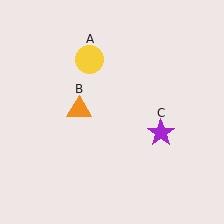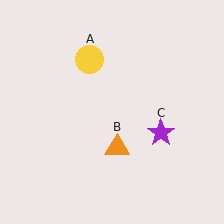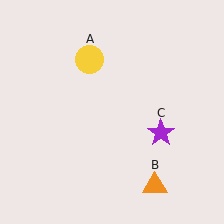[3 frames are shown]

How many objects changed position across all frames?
1 object changed position: orange triangle (object B).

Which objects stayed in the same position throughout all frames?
Yellow circle (object A) and purple star (object C) remained stationary.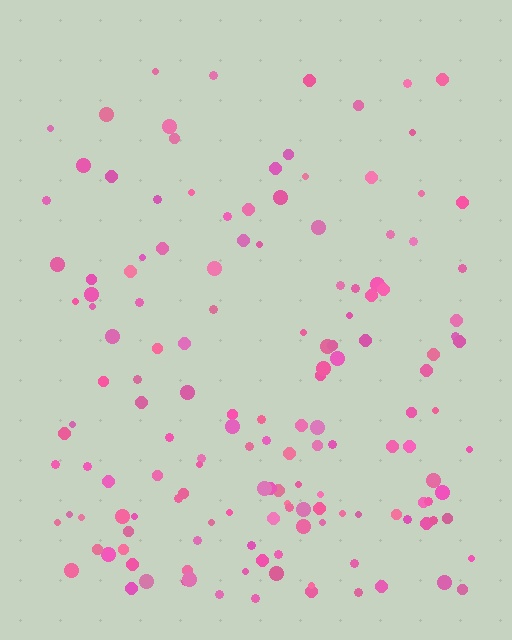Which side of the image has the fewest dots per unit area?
The top.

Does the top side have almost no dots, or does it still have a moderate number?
Still a moderate number, just noticeably fewer than the bottom.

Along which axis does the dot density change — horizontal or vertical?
Vertical.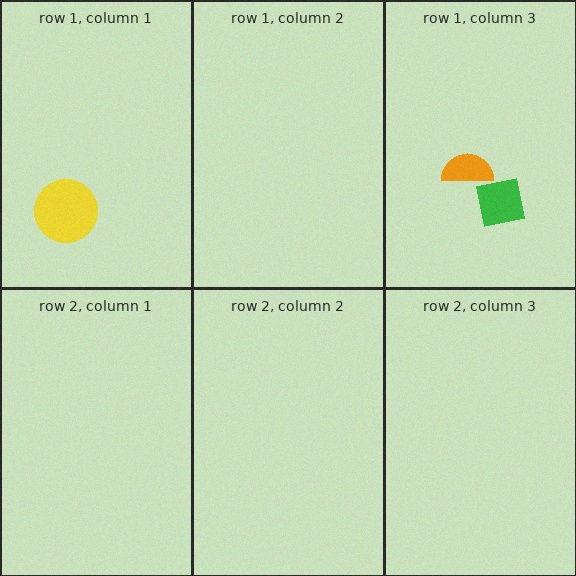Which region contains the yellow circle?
The row 1, column 1 region.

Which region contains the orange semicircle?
The row 1, column 3 region.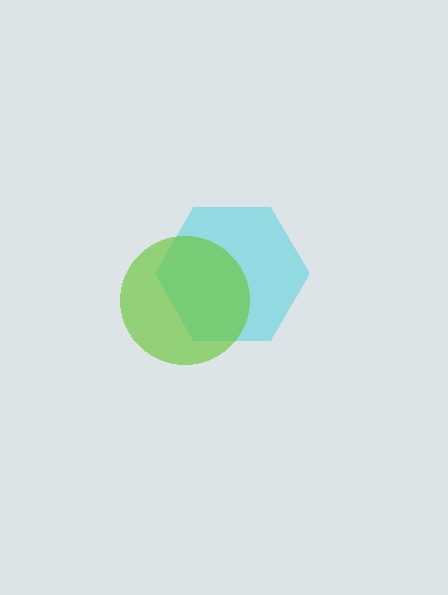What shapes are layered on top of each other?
The layered shapes are: a cyan hexagon, a lime circle.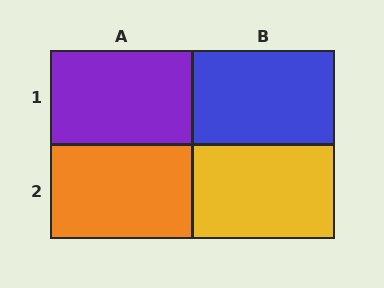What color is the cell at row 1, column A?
Purple.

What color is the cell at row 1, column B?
Blue.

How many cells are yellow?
1 cell is yellow.